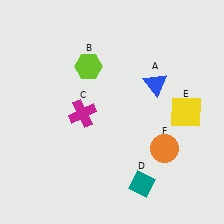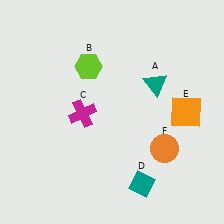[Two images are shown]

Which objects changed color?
A changed from blue to teal. E changed from yellow to orange.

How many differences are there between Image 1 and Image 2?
There are 2 differences between the two images.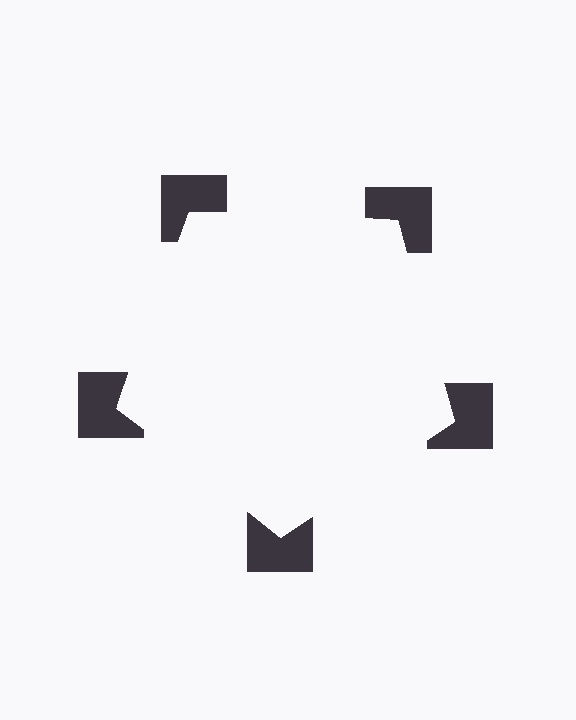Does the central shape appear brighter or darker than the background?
It typically appears slightly brighter than the background, even though no actual brightness change is drawn.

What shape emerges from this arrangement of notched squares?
An illusory pentagon — its edges are inferred from the aligned wedge cuts in the notched squares, not physically drawn.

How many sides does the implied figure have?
5 sides.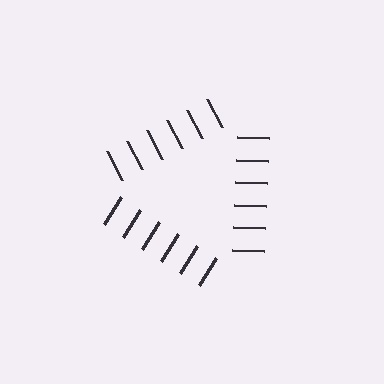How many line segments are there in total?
18 — 6 along each of the 3 edges.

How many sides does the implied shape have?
3 sides — the line-ends trace a triangle.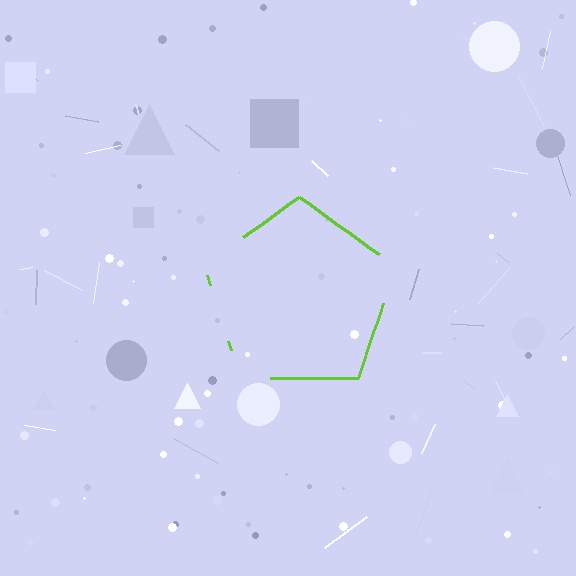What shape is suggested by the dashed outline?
The dashed outline suggests a pentagon.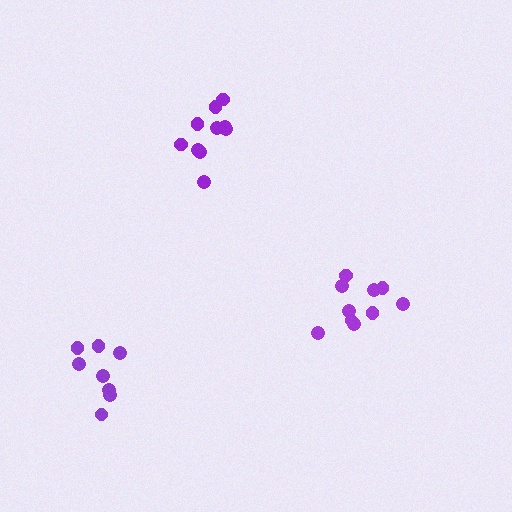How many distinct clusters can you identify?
There are 3 distinct clusters.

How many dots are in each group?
Group 1: 10 dots, Group 2: 10 dots, Group 3: 8 dots (28 total).